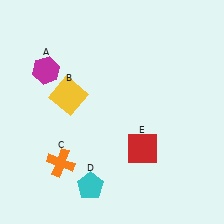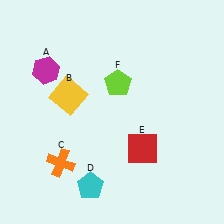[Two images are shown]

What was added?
A lime pentagon (F) was added in Image 2.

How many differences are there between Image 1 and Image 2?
There is 1 difference between the two images.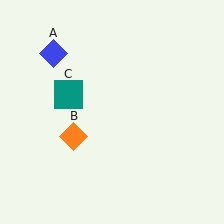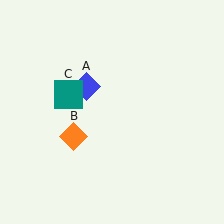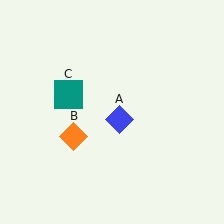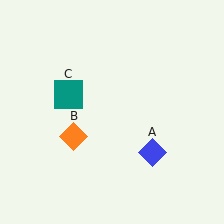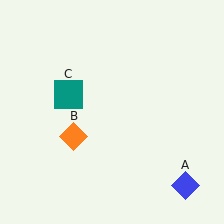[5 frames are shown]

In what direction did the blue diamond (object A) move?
The blue diamond (object A) moved down and to the right.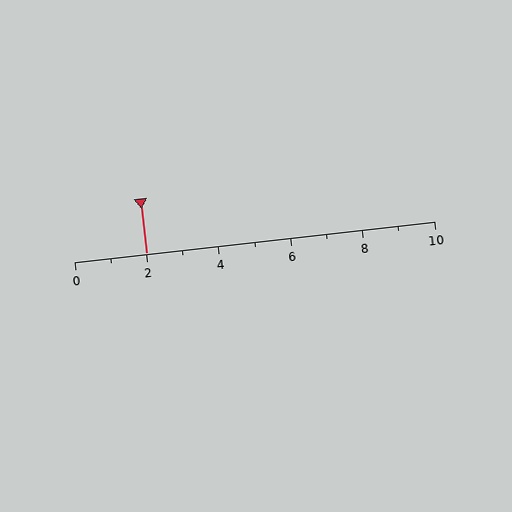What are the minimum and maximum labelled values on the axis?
The axis runs from 0 to 10.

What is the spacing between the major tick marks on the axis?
The major ticks are spaced 2 apart.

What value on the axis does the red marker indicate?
The marker indicates approximately 2.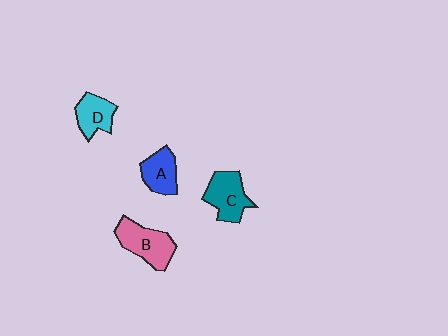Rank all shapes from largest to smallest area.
From largest to smallest: B (pink), C (teal), A (blue), D (cyan).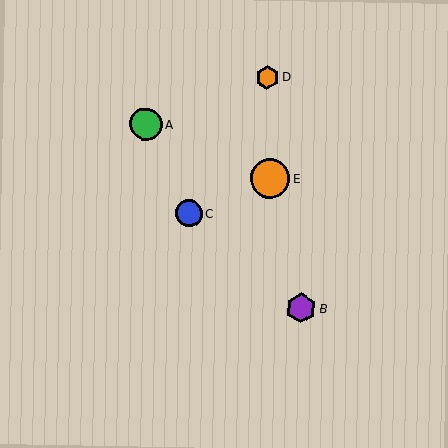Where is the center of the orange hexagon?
The center of the orange hexagon is at (267, 77).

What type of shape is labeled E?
Shape E is an orange circle.